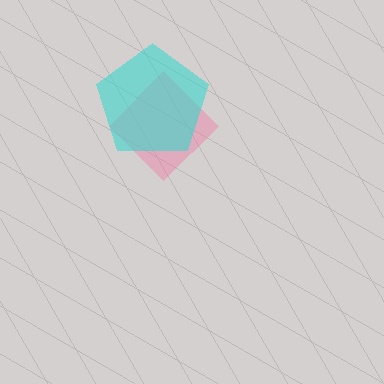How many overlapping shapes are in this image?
There are 2 overlapping shapes in the image.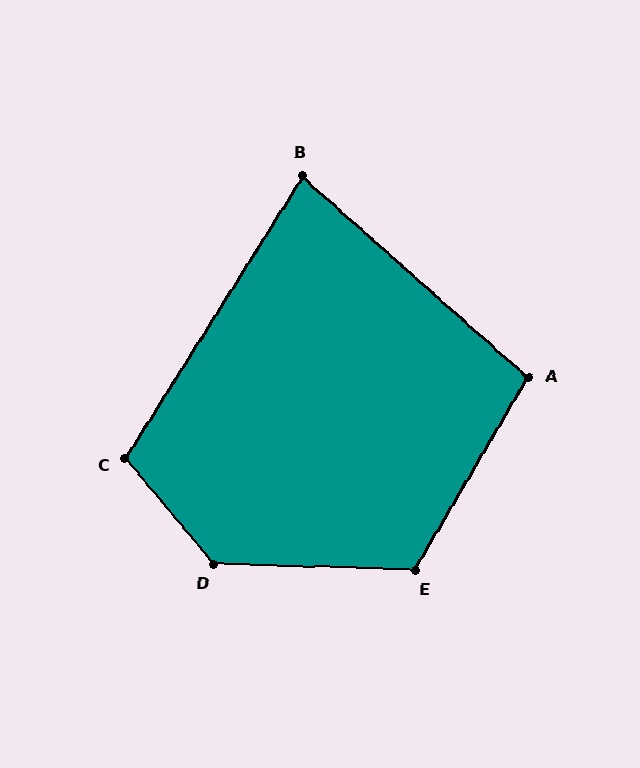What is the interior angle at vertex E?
Approximately 119 degrees (obtuse).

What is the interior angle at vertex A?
Approximately 101 degrees (obtuse).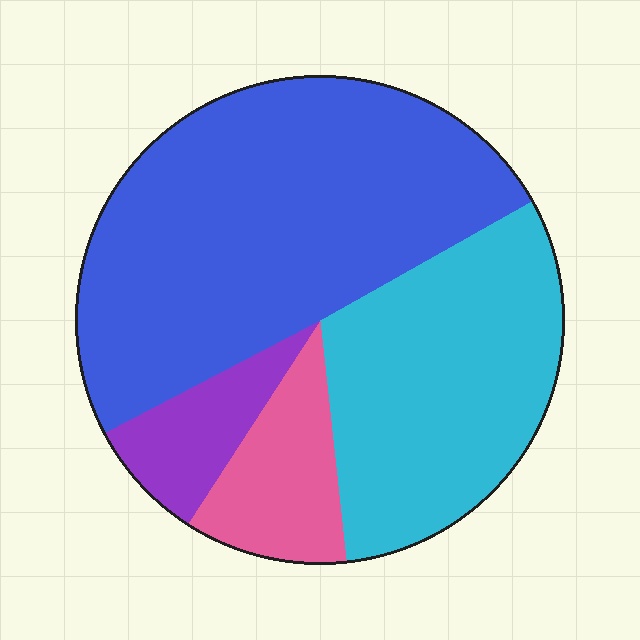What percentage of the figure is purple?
Purple covers around 10% of the figure.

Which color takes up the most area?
Blue, at roughly 50%.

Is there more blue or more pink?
Blue.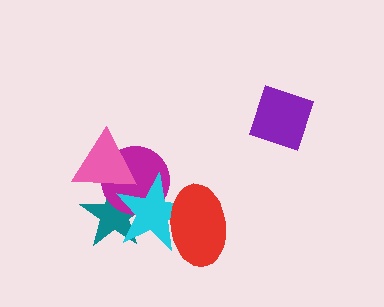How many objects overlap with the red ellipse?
1 object overlaps with the red ellipse.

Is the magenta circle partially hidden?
Yes, it is partially covered by another shape.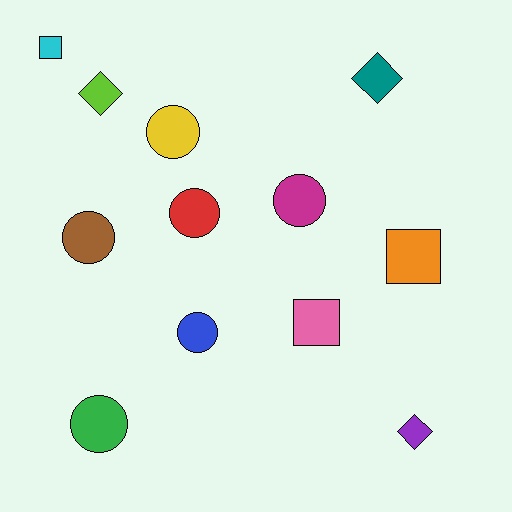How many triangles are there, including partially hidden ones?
There are no triangles.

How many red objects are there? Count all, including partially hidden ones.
There is 1 red object.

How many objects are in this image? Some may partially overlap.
There are 12 objects.